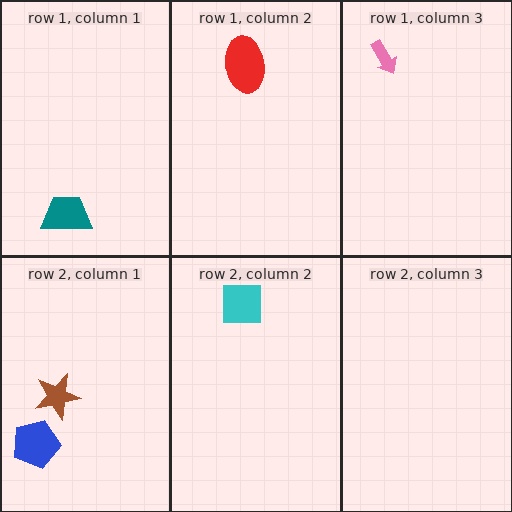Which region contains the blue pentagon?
The row 2, column 1 region.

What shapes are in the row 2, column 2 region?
The cyan square.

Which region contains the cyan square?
The row 2, column 2 region.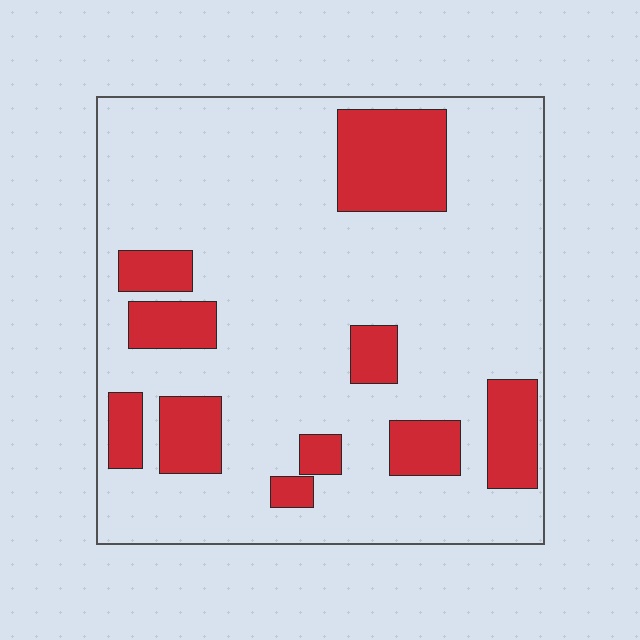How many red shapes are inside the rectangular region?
10.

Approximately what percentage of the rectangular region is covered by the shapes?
Approximately 20%.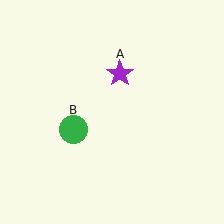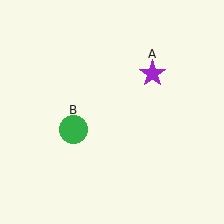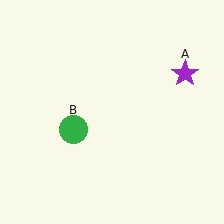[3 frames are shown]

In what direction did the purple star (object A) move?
The purple star (object A) moved right.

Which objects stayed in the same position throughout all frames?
Green circle (object B) remained stationary.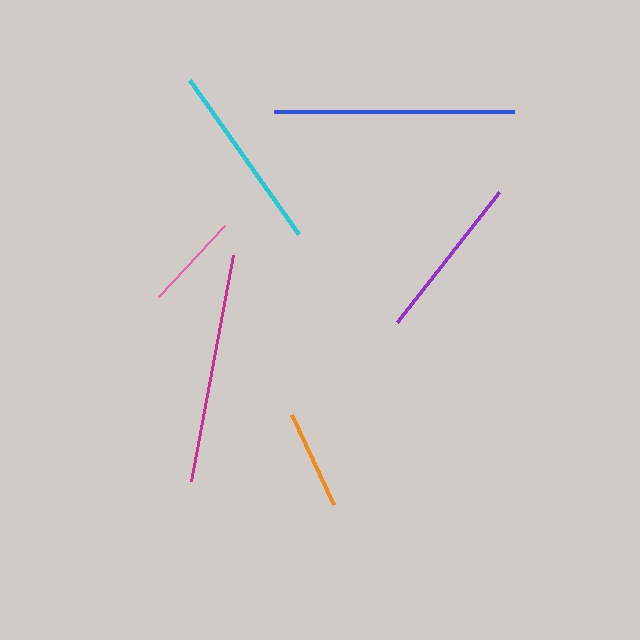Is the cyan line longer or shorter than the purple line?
The cyan line is longer than the purple line.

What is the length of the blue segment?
The blue segment is approximately 241 pixels long.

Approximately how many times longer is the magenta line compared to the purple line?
The magenta line is approximately 1.4 times the length of the purple line.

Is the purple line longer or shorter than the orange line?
The purple line is longer than the orange line.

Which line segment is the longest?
The blue line is the longest at approximately 241 pixels.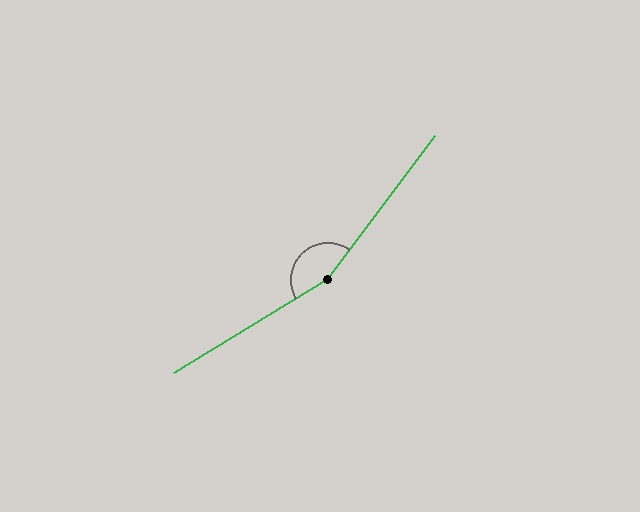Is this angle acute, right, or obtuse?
It is obtuse.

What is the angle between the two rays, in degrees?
Approximately 158 degrees.